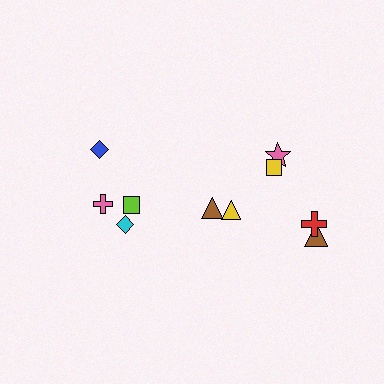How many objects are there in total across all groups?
There are 10 objects.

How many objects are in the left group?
There are 4 objects.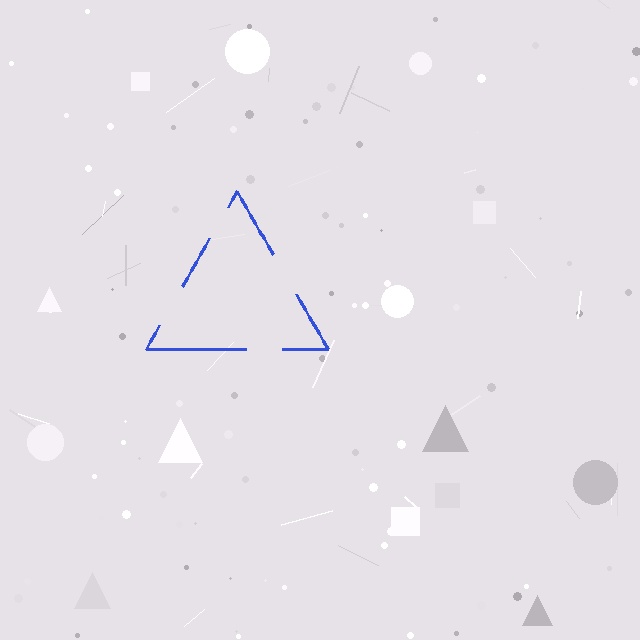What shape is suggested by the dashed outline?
The dashed outline suggests a triangle.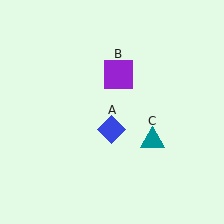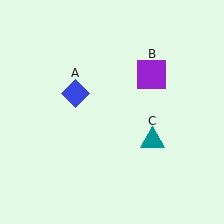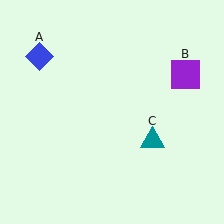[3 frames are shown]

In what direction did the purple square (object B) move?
The purple square (object B) moved right.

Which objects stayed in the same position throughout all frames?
Teal triangle (object C) remained stationary.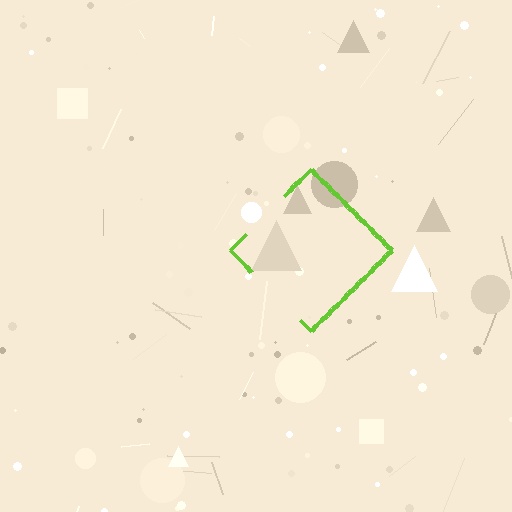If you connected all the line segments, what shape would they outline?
They would outline a diamond.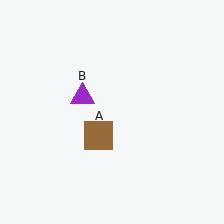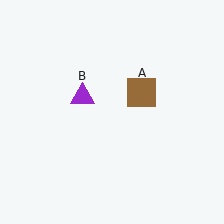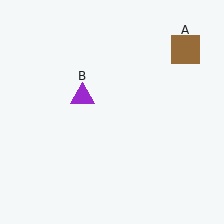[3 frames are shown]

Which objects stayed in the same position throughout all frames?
Purple triangle (object B) remained stationary.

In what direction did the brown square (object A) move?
The brown square (object A) moved up and to the right.